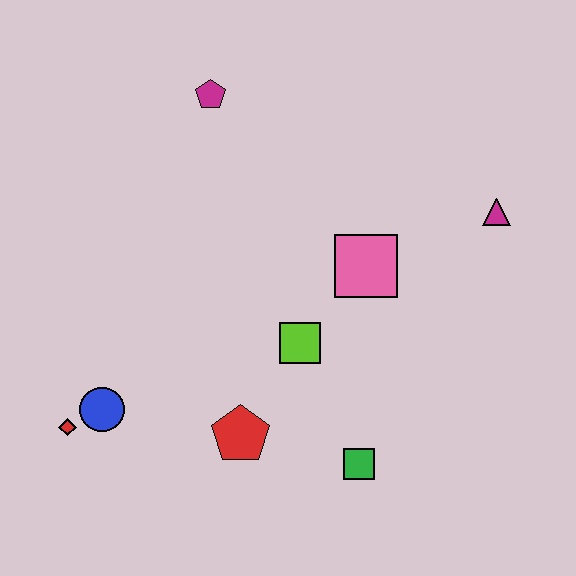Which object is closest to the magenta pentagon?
The pink square is closest to the magenta pentagon.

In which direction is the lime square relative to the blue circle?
The lime square is to the right of the blue circle.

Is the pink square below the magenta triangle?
Yes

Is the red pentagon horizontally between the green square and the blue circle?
Yes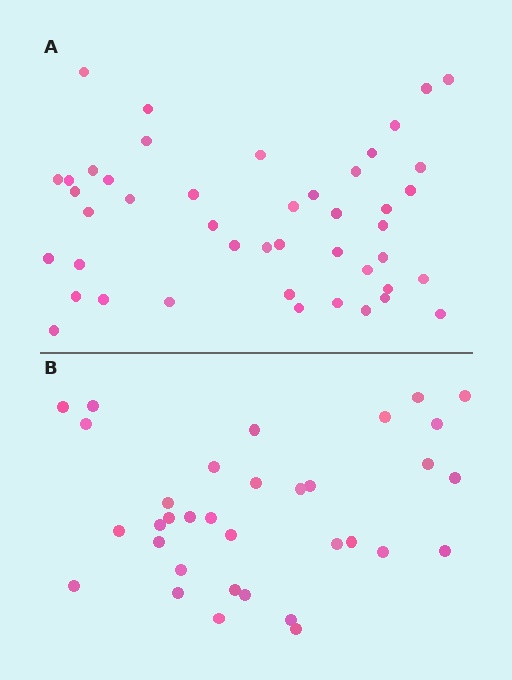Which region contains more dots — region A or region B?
Region A (the top region) has more dots.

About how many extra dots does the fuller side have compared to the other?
Region A has roughly 12 or so more dots than region B.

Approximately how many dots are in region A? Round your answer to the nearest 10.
About 40 dots. (The exact count is 45, which rounds to 40.)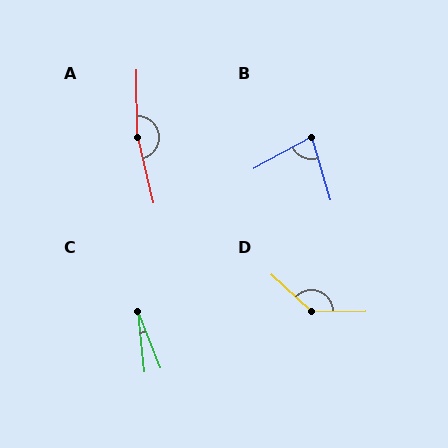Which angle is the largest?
A, at approximately 167 degrees.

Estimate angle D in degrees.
Approximately 136 degrees.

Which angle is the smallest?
C, at approximately 15 degrees.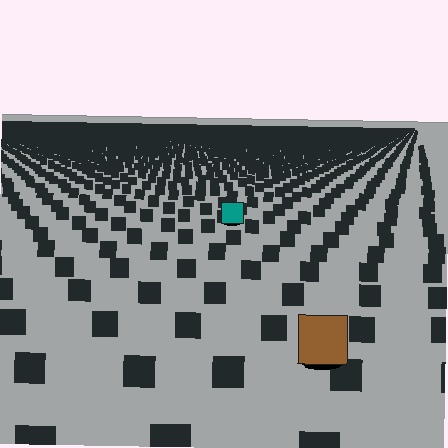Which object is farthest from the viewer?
The teal square is farthest from the viewer. It appears smaller and the ground texture around it is denser.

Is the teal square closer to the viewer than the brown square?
No. The brown square is closer — you can tell from the texture gradient: the ground texture is coarser near it.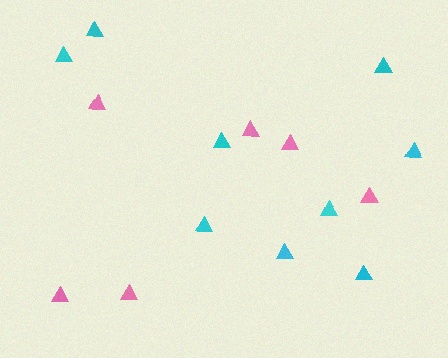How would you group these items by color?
There are 2 groups: one group of pink triangles (6) and one group of cyan triangles (9).